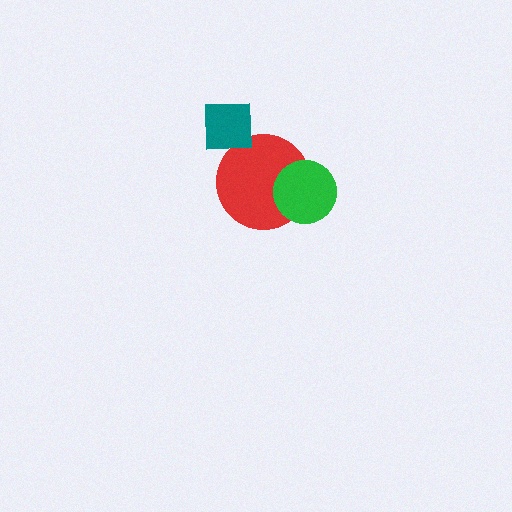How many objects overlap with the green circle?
1 object overlaps with the green circle.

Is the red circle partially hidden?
Yes, it is partially covered by another shape.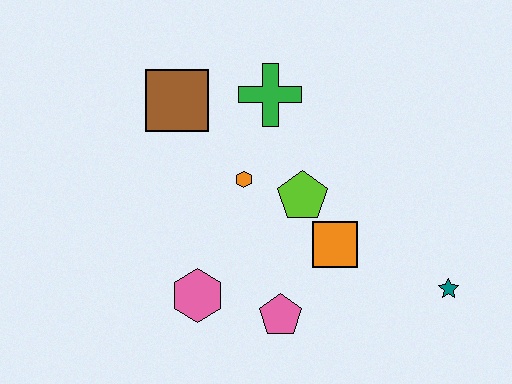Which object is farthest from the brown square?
The teal star is farthest from the brown square.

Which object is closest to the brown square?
The green cross is closest to the brown square.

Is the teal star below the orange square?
Yes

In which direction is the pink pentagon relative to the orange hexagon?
The pink pentagon is below the orange hexagon.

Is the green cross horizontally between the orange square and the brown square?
Yes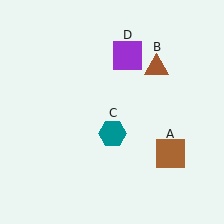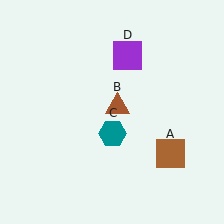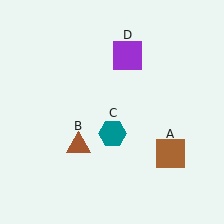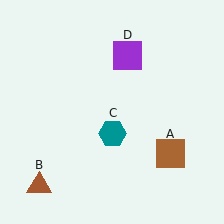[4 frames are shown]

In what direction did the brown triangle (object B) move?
The brown triangle (object B) moved down and to the left.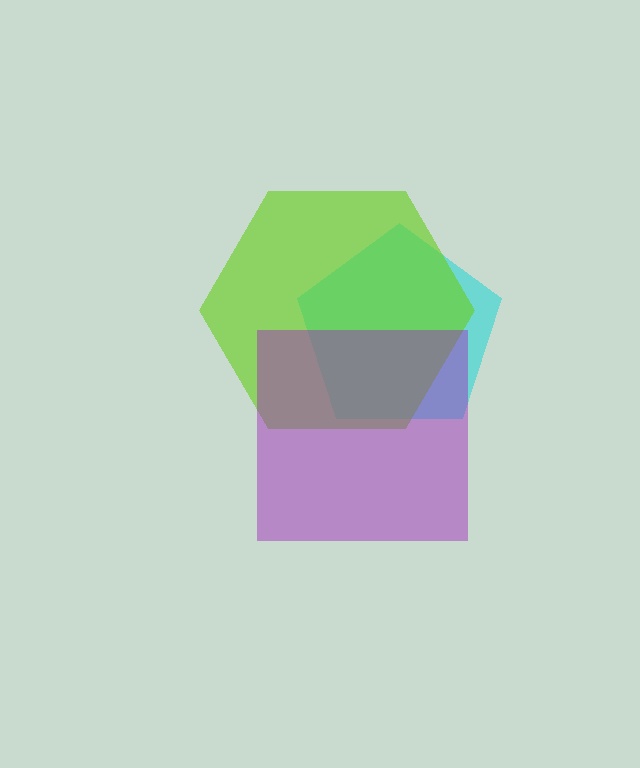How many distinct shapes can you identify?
There are 3 distinct shapes: a cyan pentagon, a lime hexagon, a purple square.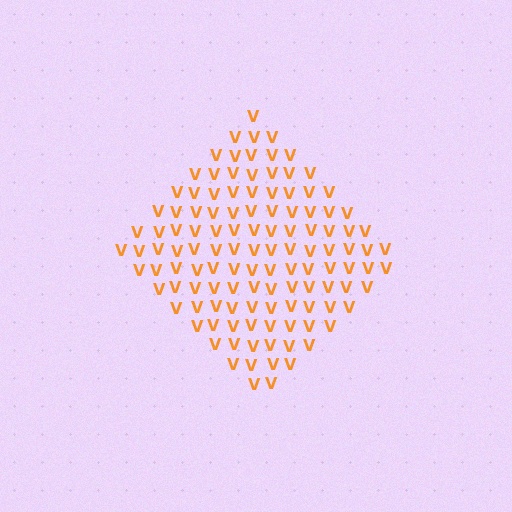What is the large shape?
The large shape is a diamond.